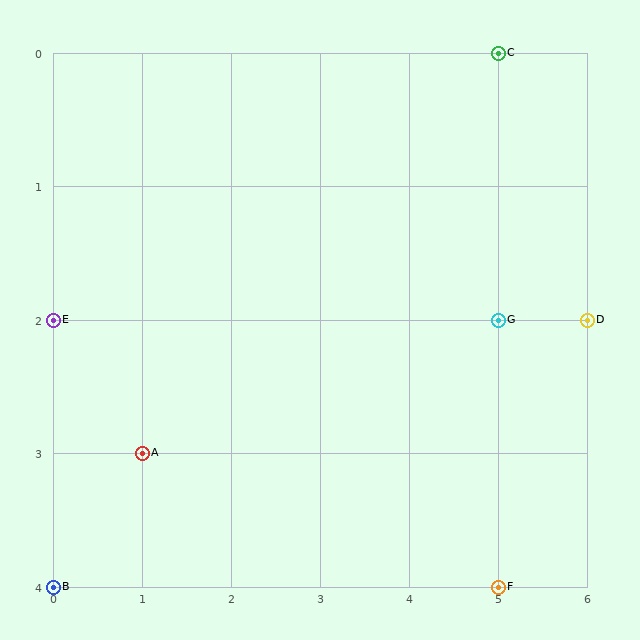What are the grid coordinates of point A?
Point A is at grid coordinates (1, 3).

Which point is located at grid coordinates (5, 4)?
Point F is at (5, 4).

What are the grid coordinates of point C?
Point C is at grid coordinates (5, 0).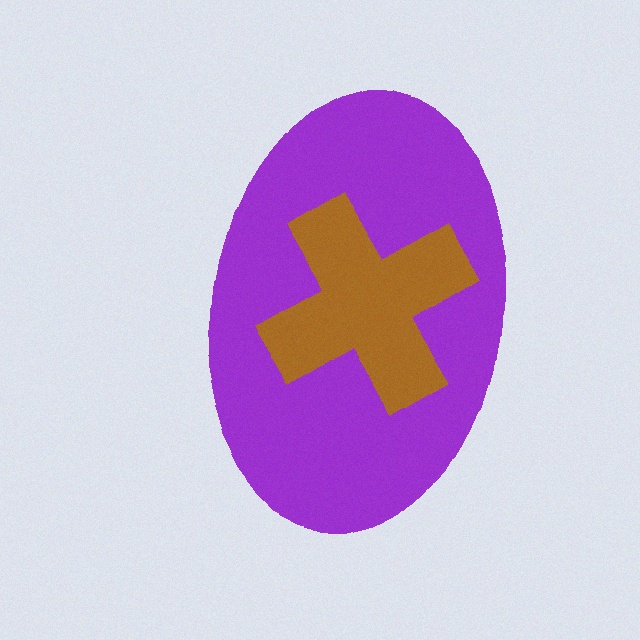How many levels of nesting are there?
2.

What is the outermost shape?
The purple ellipse.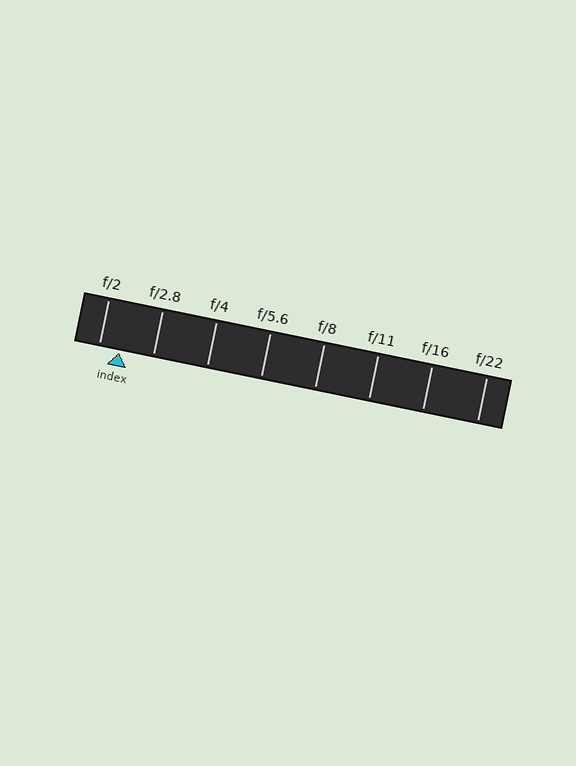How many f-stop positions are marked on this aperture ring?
There are 8 f-stop positions marked.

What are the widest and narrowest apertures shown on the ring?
The widest aperture shown is f/2 and the narrowest is f/22.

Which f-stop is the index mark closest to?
The index mark is closest to f/2.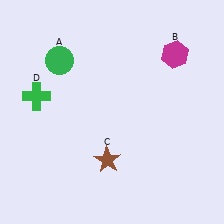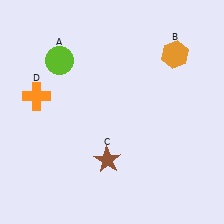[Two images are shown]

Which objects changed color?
A changed from green to lime. B changed from magenta to orange. D changed from green to orange.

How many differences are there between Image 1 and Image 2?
There are 3 differences between the two images.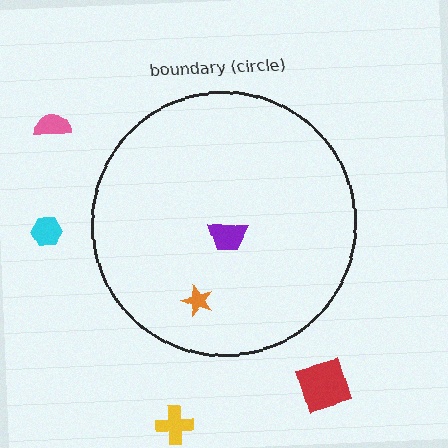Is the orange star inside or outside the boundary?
Inside.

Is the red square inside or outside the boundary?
Outside.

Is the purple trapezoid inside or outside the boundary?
Inside.